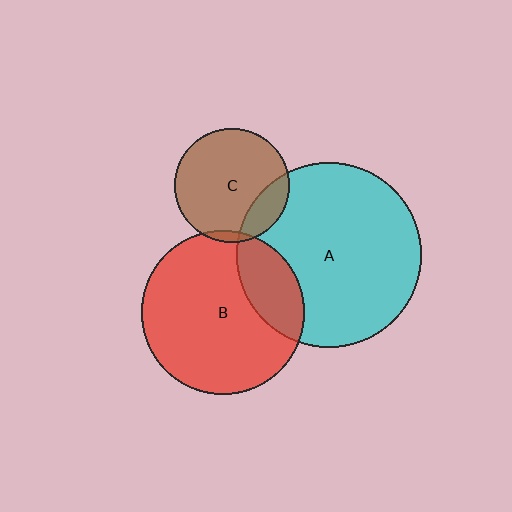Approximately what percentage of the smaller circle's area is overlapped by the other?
Approximately 5%.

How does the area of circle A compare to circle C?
Approximately 2.6 times.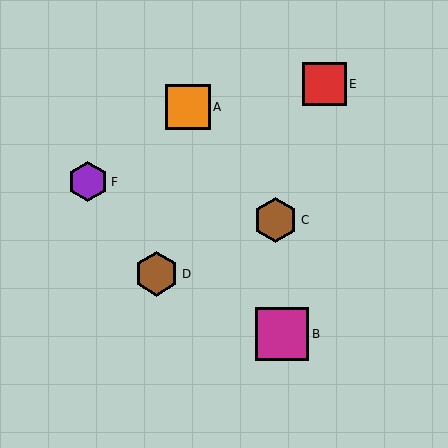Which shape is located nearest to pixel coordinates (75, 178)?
The purple hexagon (labeled F) at (88, 182) is nearest to that location.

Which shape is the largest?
The magenta square (labeled B) is the largest.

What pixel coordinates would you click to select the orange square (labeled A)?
Click at (188, 107) to select the orange square A.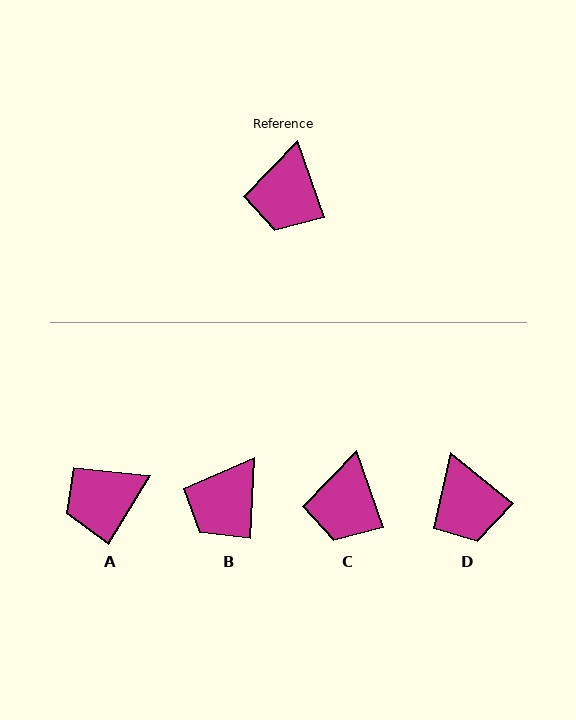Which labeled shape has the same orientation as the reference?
C.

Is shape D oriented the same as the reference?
No, it is off by about 31 degrees.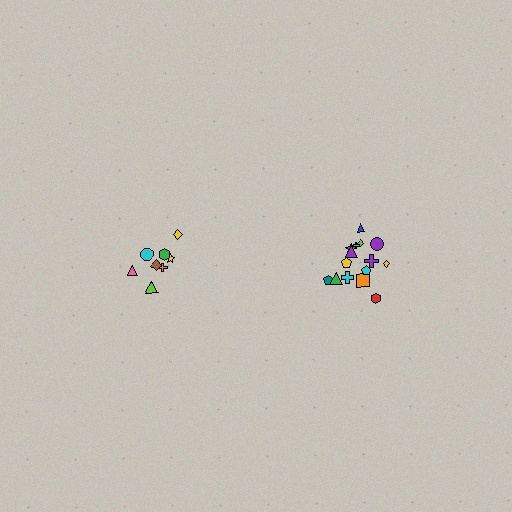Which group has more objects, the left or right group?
The right group.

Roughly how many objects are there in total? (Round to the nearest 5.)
Roughly 25 objects in total.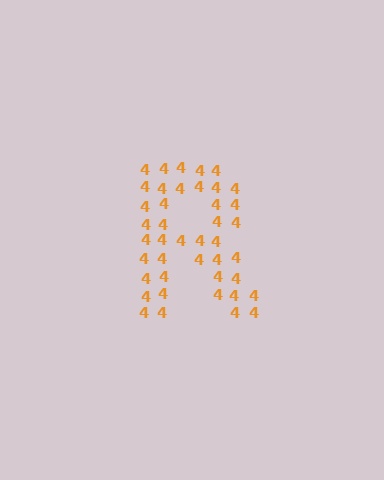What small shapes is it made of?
It is made of small digit 4's.